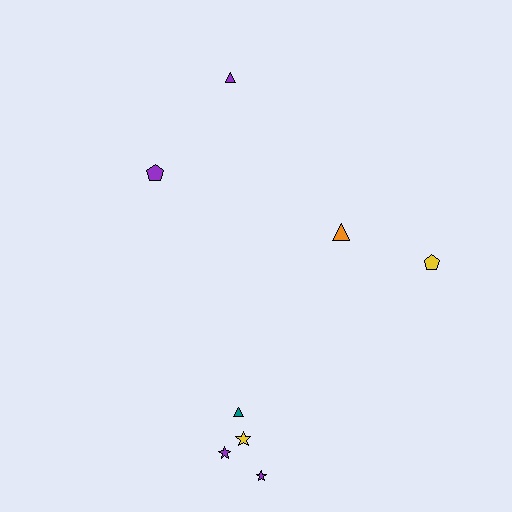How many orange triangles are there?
There is 1 orange triangle.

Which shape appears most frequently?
Star, with 3 objects.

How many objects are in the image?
There are 8 objects.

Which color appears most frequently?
Purple, with 4 objects.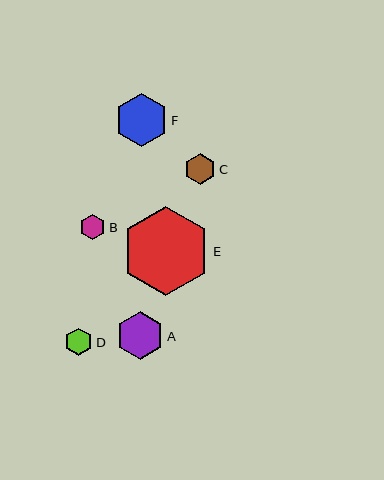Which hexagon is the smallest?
Hexagon B is the smallest with a size of approximately 26 pixels.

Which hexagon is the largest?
Hexagon E is the largest with a size of approximately 89 pixels.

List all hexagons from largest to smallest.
From largest to smallest: E, F, A, C, D, B.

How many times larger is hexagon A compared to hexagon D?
Hexagon A is approximately 1.7 times the size of hexagon D.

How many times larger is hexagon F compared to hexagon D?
Hexagon F is approximately 1.9 times the size of hexagon D.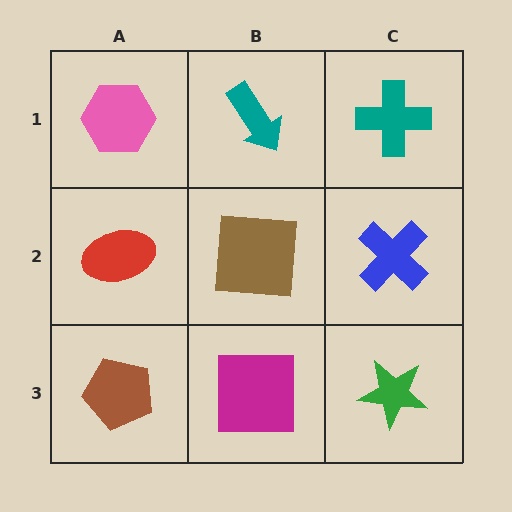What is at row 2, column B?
A brown square.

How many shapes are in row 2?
3 shapes.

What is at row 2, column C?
A blue cross.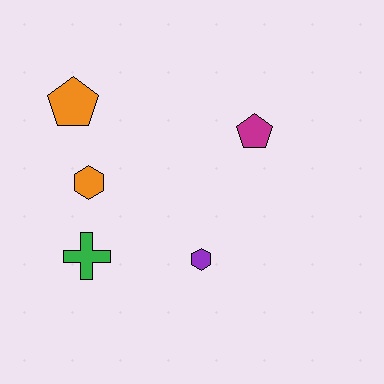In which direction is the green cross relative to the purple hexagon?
The green cross is to the left of the purple hexagon.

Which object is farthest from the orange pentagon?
The purple hexagon is farthest from the orange pentagon.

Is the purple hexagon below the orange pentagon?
Yes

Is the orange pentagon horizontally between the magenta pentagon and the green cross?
No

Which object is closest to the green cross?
The orange hexagon is closest to the green cross.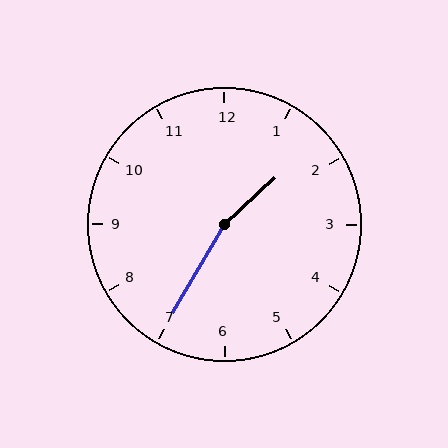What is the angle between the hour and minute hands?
Approximately 162 degrees.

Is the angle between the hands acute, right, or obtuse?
It is obtuse.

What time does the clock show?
1:35.